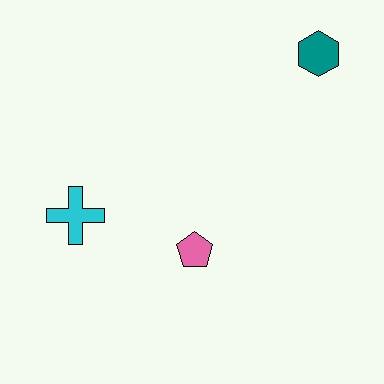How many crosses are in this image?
There is 1 cross.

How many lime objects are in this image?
There are no lime objects.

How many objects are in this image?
There are 3 objects.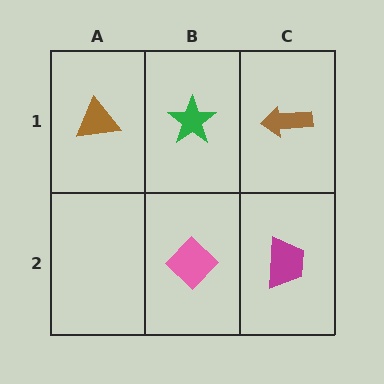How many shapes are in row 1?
3 shapes.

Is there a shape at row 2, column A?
No, that cell is empty.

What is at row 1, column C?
A brown arrow.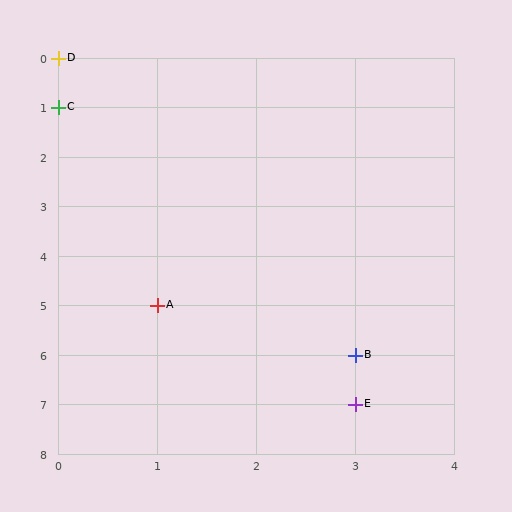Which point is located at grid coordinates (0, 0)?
Point D is at (0, 0).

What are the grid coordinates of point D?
Point D is at grid coordinates (0, 0).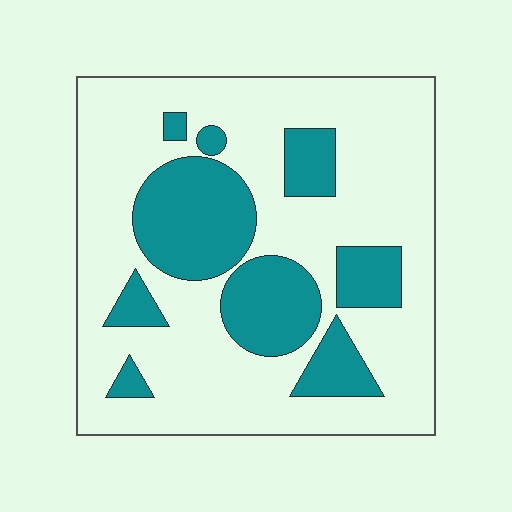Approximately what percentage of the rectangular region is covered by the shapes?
Approximately 30%.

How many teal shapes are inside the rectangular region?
9.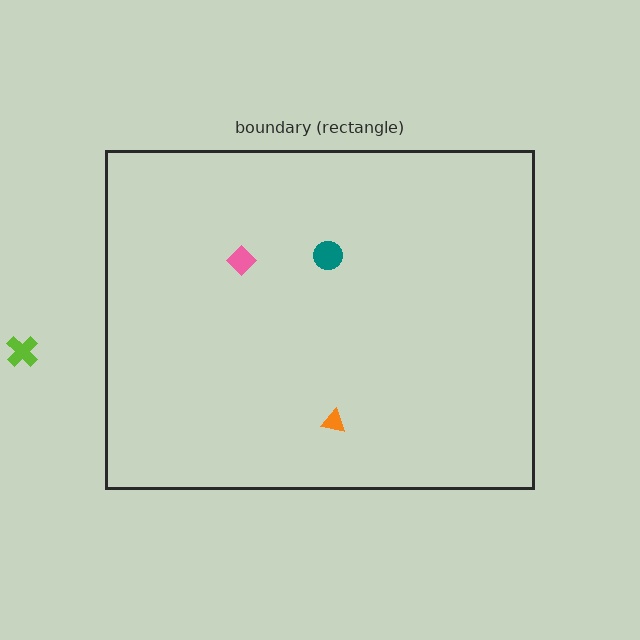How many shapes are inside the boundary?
3 inside, 1 outside.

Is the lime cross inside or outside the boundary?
Outside.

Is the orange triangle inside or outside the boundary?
Inside.